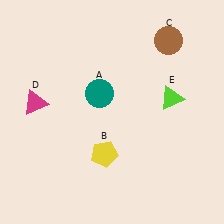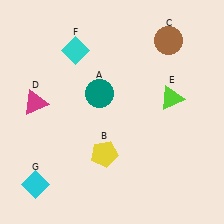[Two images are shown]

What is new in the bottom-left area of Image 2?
A cyan diamond (G) was added in the bottom-left area of Image 2.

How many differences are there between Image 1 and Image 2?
There are 2 differences between the two images.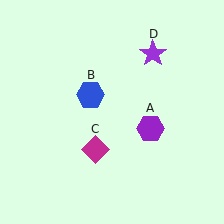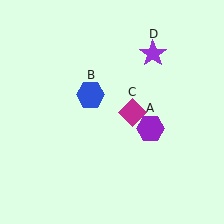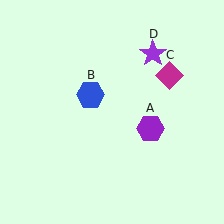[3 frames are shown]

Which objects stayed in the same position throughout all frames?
Purple hexagon (object A) and blue hexagon (object B) and purple star (object D) remained stationary.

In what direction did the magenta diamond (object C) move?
The magenta diamond (object C) moved up and to the right.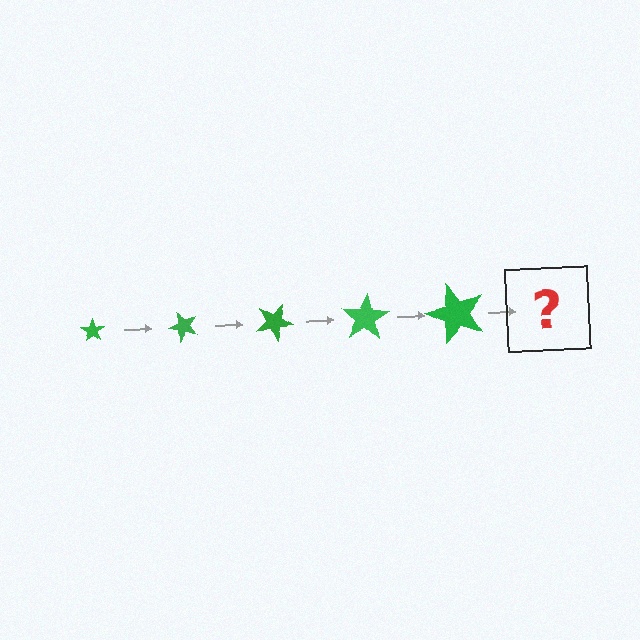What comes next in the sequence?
The next element should be a star, larger than the previous one and rotated 250 degrees from the start.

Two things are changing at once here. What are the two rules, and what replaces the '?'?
The two rules are that the star grows larger each step and it rotates 50 degrees each step. The '?' should be a star, larger than the previous one and rotated 250 degrees from the start.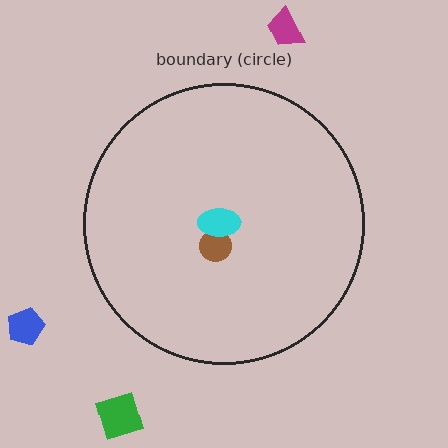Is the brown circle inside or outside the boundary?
Inside.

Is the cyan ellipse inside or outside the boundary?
Inside.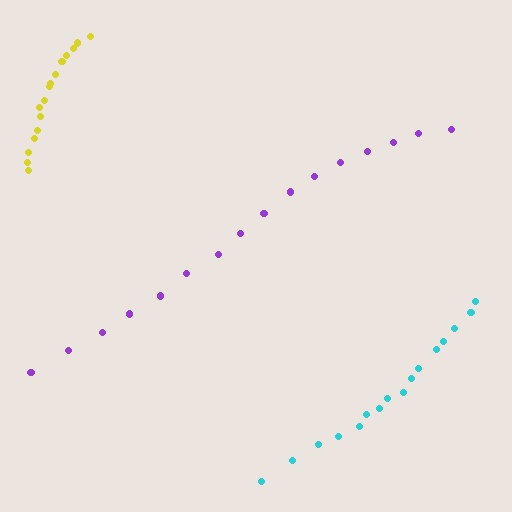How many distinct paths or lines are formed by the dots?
There are 3 distinct paths.